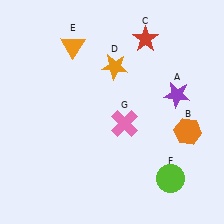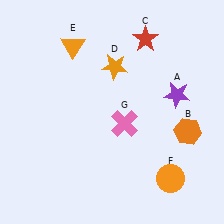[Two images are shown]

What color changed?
The circle (F) changed from lime in Image 1 to orange in Image 2.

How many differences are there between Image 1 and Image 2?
There is 1 difference between the two images.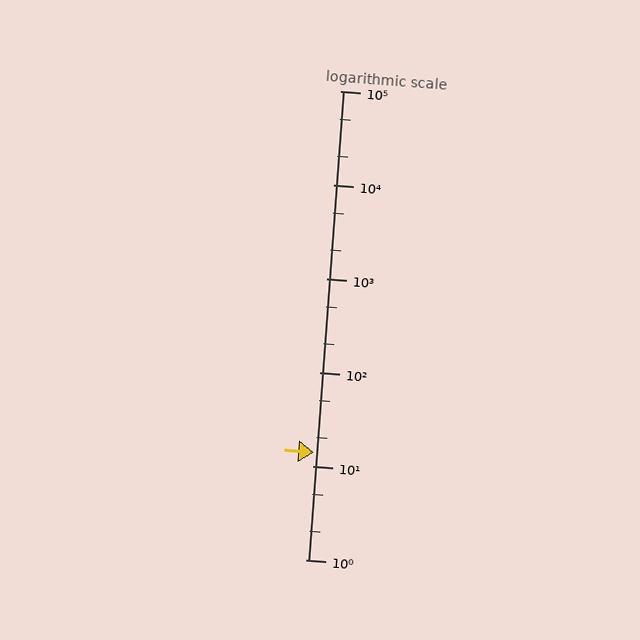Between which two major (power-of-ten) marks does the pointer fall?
The pointer is between 10 and 100.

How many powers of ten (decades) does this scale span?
The scale spans 5 decades, from 1 to 100000.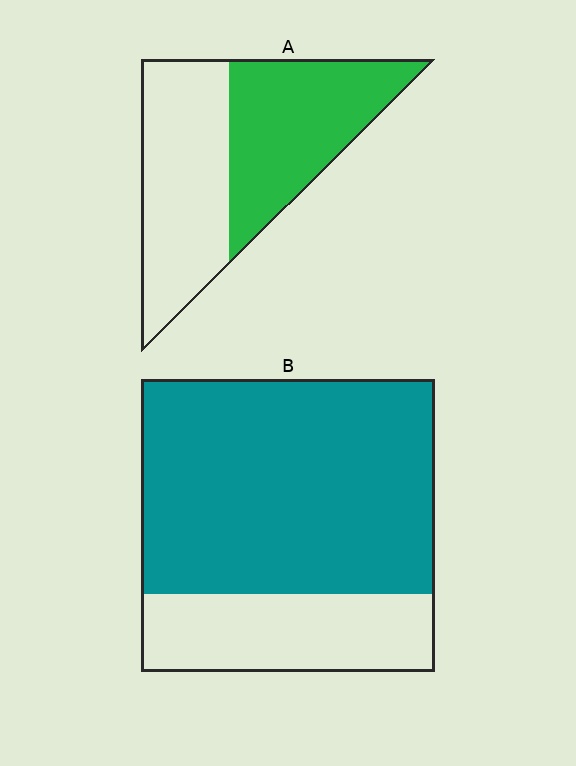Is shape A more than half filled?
Roughly half.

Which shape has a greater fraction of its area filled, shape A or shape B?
Shape B.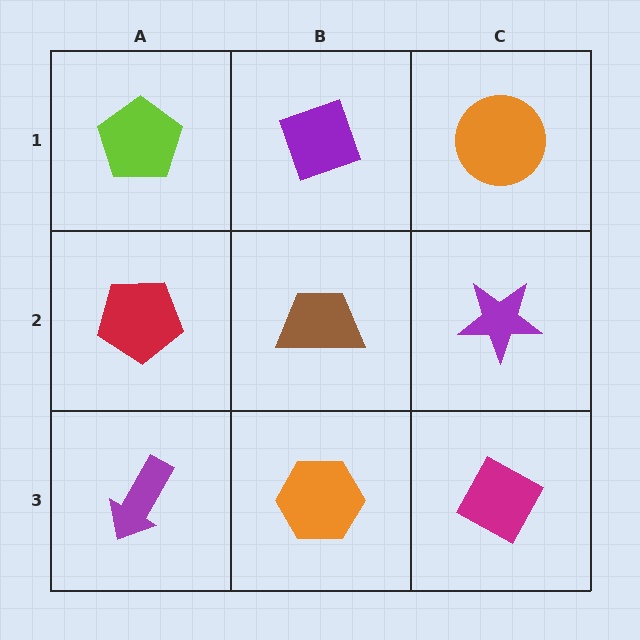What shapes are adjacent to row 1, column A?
A red pentagon (row 2, column A), a purple diamond (row 1, column B).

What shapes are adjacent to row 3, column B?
A brown trapezoid (row 2, column B), a purple arrow (row 3, column A), a magenta diamond (row 3, column C).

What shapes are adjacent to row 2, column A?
A lime pentagon (row 1, column A), a purple arrow (row 3, column A), a brown trapezoid (row 2, column B).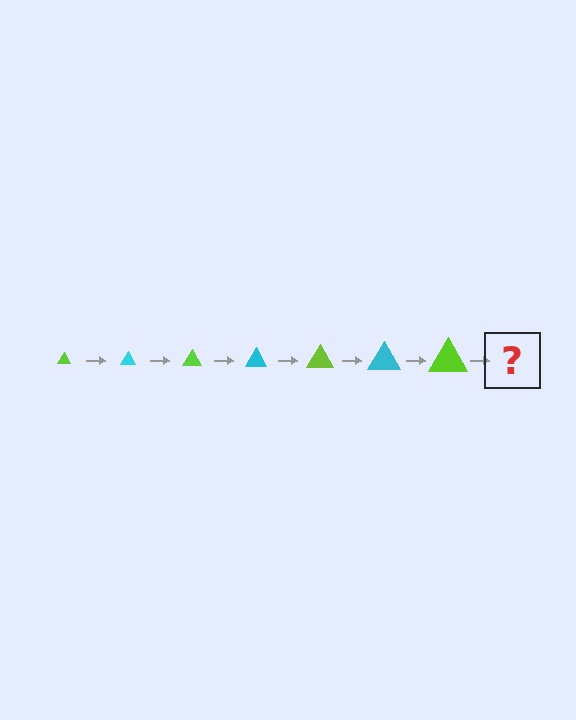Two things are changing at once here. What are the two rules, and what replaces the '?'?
The two rules are that the triangle grows larger each step and the color cycles through lime and cyan. The '?' should be a cyan triangle, larger than the previous one.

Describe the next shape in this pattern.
It should be a cyan triangle, larger than the previous one.